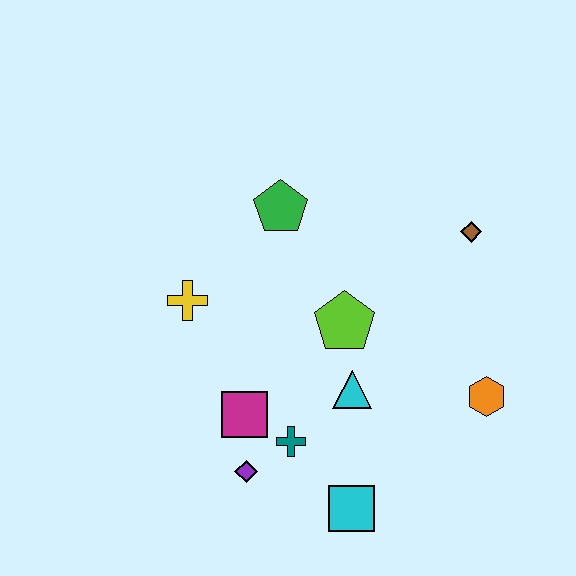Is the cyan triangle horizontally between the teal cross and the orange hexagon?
Yes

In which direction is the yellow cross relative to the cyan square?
The yellow cross is above the cyan square.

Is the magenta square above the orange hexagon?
No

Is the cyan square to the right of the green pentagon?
Yes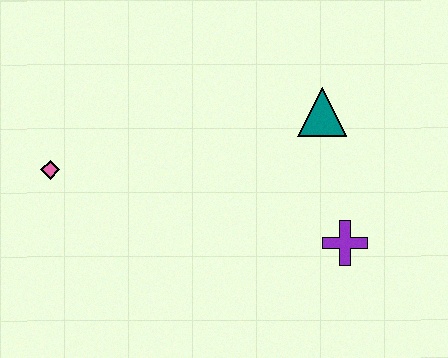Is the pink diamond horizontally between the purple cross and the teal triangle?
No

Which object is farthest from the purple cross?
The pink diamond is farthest from the purple cross.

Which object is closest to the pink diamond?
The teal triangle is closest to the pink diamond.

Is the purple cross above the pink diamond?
No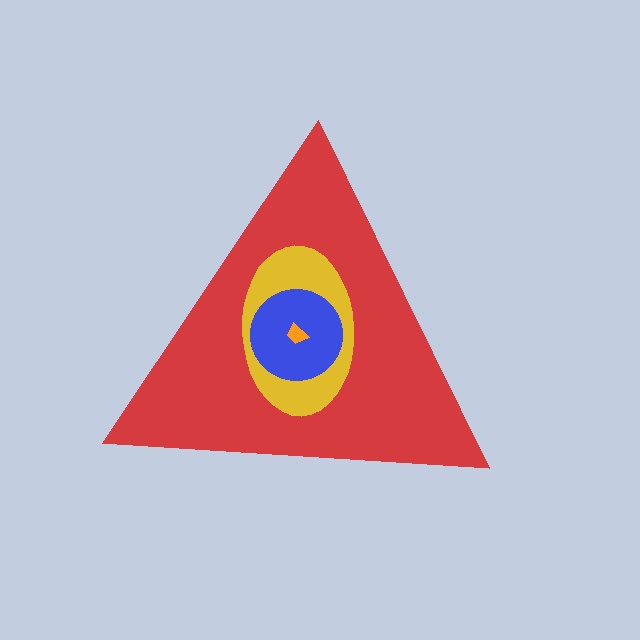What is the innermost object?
The orange trapezoid.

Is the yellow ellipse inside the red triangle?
Yes.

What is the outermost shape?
The red triangle.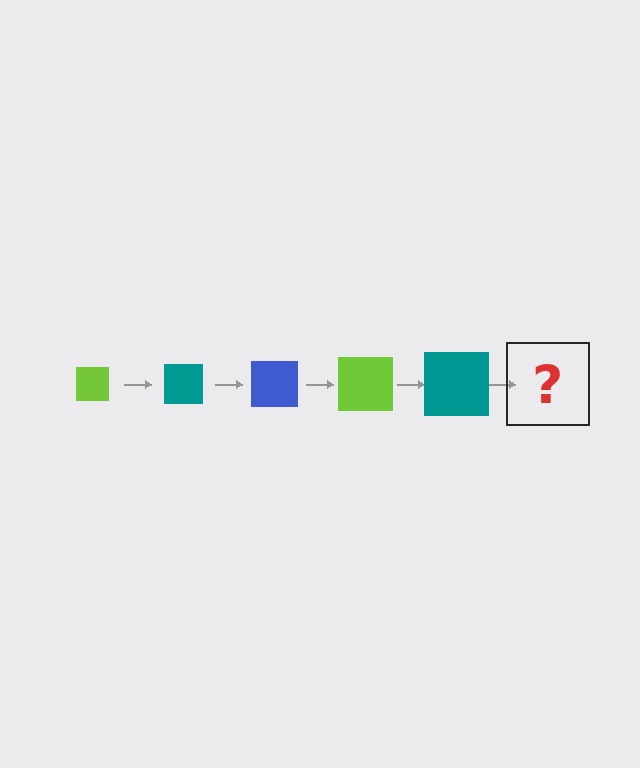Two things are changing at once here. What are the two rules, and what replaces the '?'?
The two rules are that the square grows larger each step and the color cycles through lime, teal, and blue. The '?' should be a blue square, larger than the previous one.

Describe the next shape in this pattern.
It should be a blue square, larger than the previous one.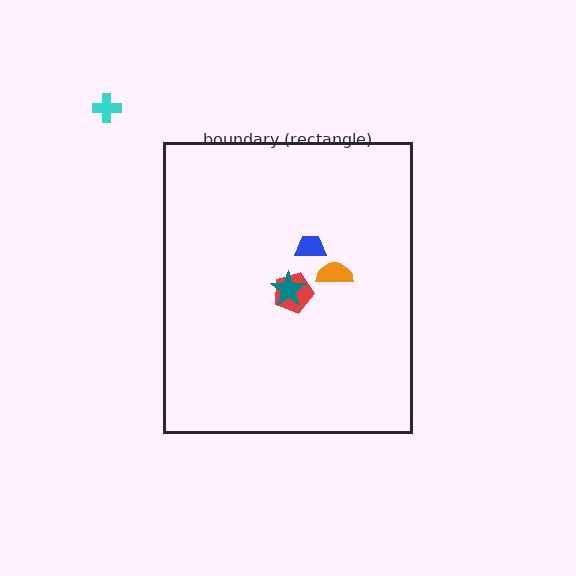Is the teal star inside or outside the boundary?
Inside.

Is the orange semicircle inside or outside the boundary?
Inside.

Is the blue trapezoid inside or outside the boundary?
Inside.